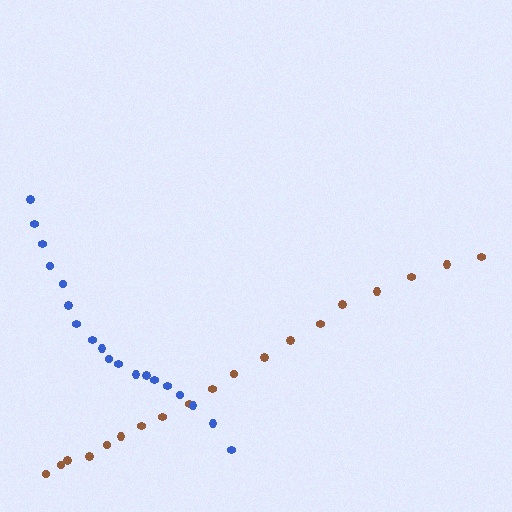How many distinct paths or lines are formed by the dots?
There are 2 distinct paths.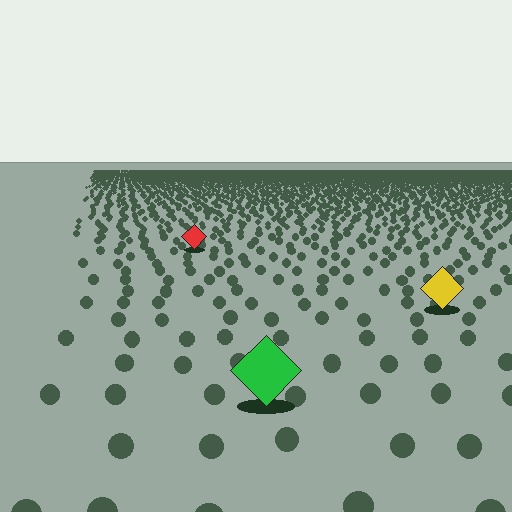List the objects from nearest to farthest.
From nearest to farthest: the green diamond, the yellow diamond, the red diamond.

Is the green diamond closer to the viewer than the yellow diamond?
Yes. The green diamond is closer — you can tell from the texture gradient: the ground texture is coarser near it.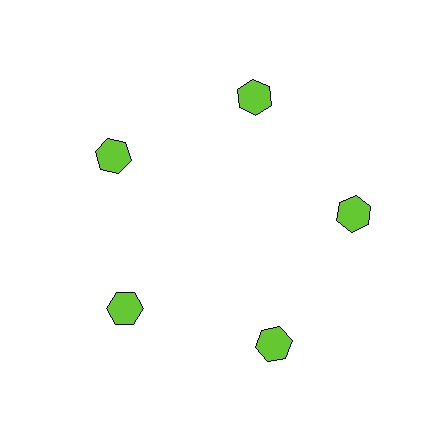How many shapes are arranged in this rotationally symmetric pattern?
There are 5 shapes, arranged in 5 groups of 1.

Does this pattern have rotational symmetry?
Yes, this pattern has 5-fold rotational symmetry. It looks the same after rotating 72 degrees around the center.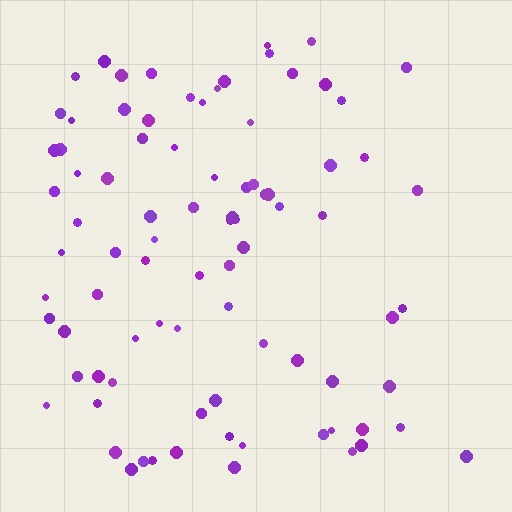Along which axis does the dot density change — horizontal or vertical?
Horizontal.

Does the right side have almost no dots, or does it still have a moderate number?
Still a moderate number, just noticeably fewer than the left.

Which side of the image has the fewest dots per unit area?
The right.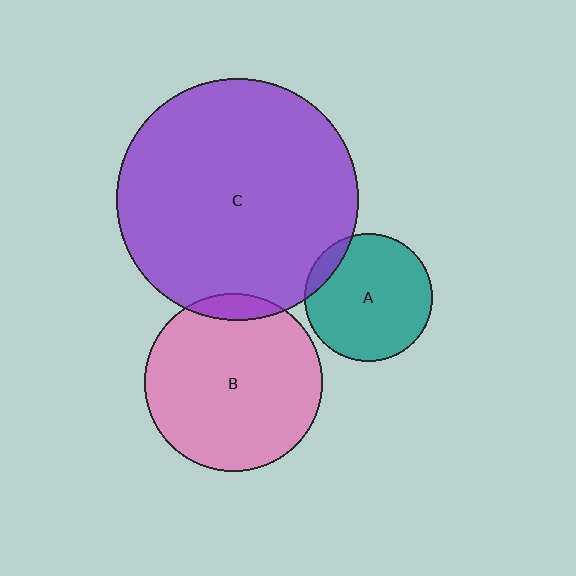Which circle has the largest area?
Circle C (purple).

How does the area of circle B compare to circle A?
Approximately 1.9 times.